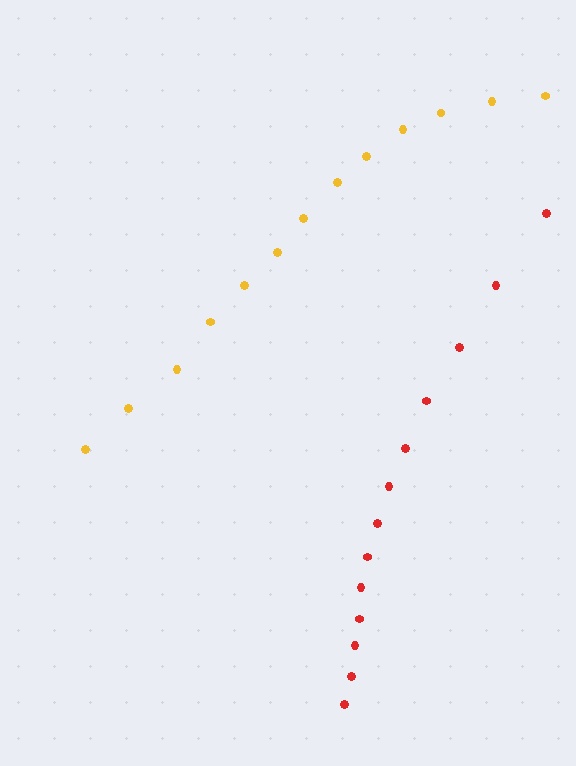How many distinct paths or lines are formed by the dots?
There are 2 distinct paths.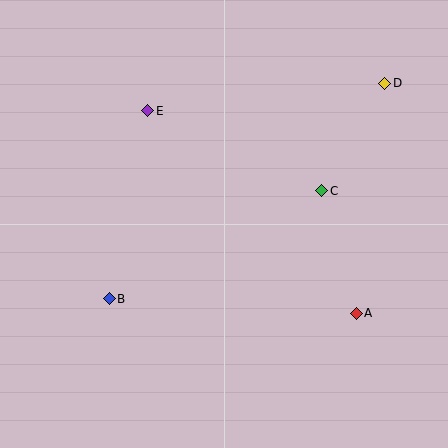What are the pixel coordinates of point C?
Point C is at (322, 191).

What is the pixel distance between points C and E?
The distance between C and E is 192 pixels.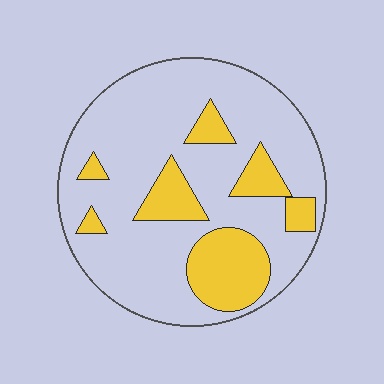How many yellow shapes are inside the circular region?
7.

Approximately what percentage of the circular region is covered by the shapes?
Approximately 25%.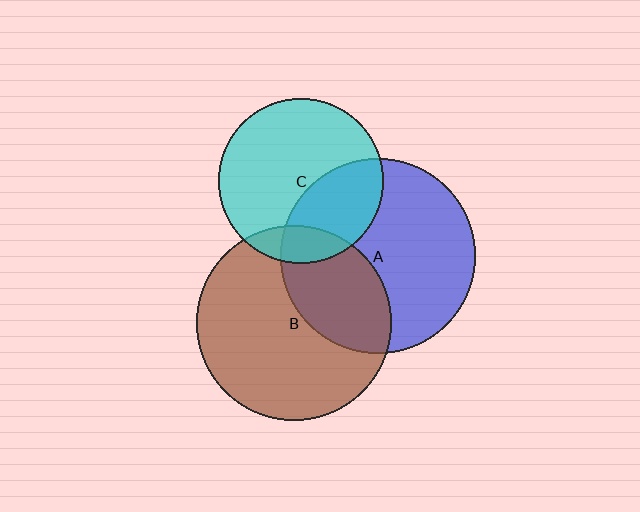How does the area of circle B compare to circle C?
Approximately 1.4 times.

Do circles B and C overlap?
Yes.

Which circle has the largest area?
Circle A (blue).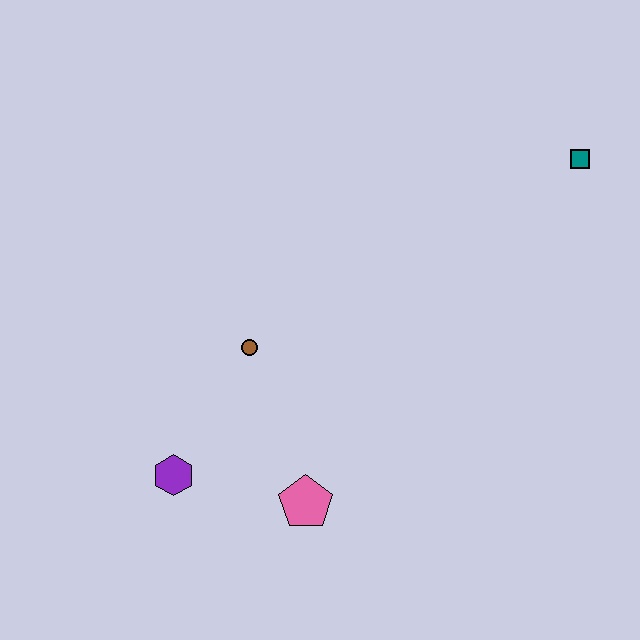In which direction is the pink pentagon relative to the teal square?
The pink pentagon is below the teal square.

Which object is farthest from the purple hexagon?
The teal square is farthest from the purple hexagon.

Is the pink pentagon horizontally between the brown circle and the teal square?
Yes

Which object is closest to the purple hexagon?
The pink pentagon is closest to the purple hexagon.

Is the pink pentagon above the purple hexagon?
No